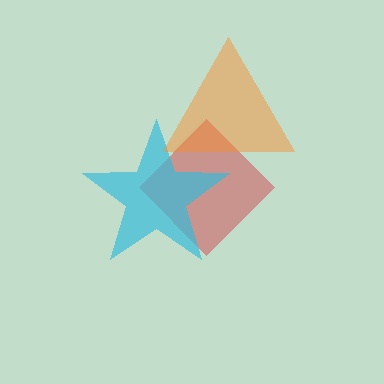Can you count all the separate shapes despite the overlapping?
Yes, there are 3 separate shapes.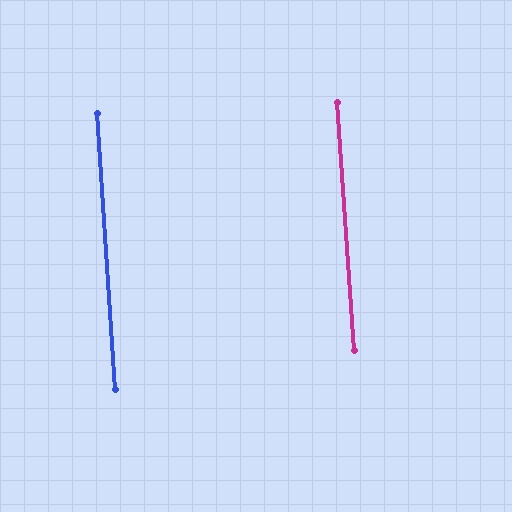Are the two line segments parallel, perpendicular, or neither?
Parallel — their directions differ by only 0.0°.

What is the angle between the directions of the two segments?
Approximately 0 degrees.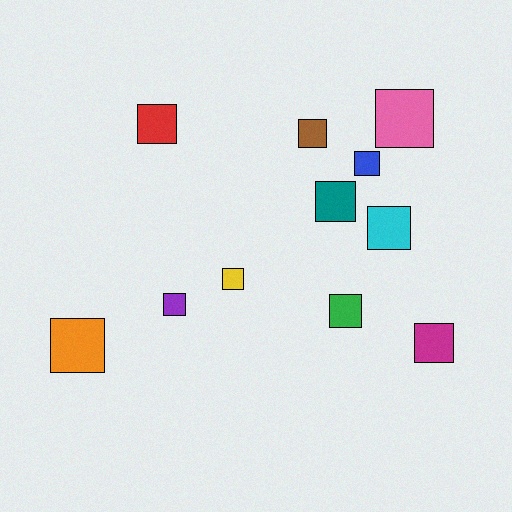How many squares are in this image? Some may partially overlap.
There are 11 squares.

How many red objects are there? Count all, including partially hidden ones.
There is 1 red object.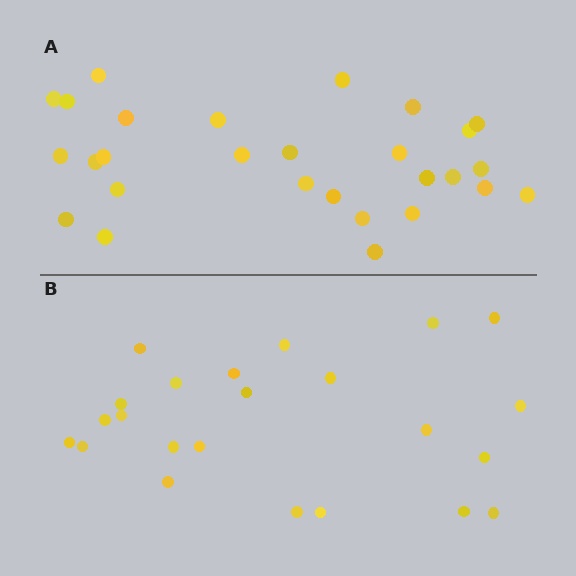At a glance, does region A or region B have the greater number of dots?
Region A (the top region) has more dots.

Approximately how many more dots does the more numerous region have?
Region A has about 5 more dots than region B.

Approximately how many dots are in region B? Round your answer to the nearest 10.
About 20 dots. (The exact count is 23, which rounds to 20.)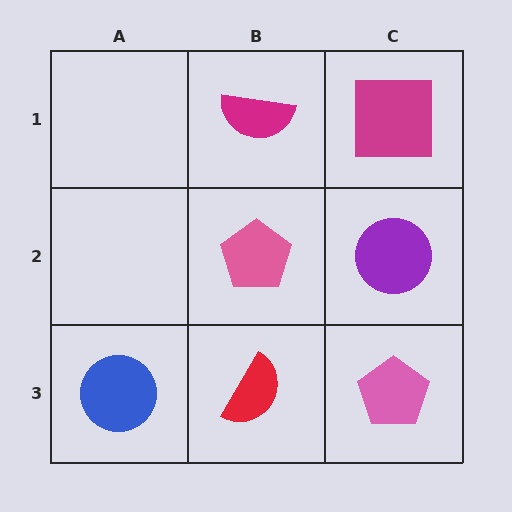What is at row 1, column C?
A magenta square.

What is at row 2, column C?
A purple circle.